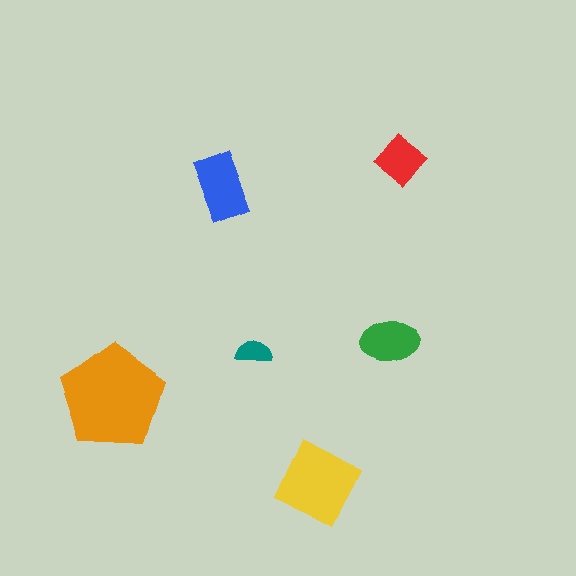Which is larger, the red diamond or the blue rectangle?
The blue rectangle.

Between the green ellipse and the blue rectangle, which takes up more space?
The blue rectangle.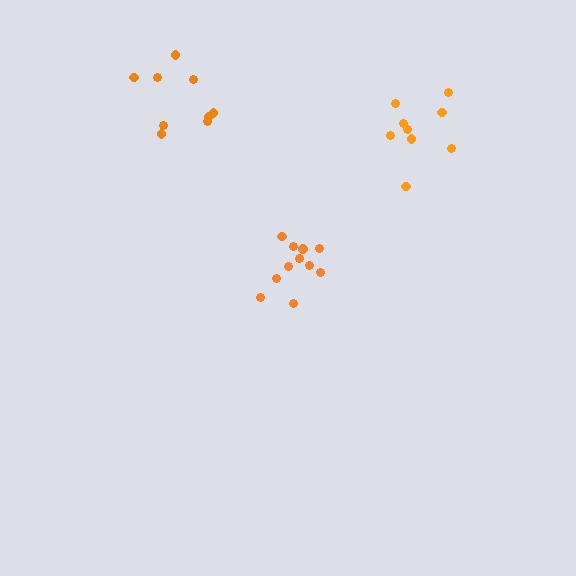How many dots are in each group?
Group 1: 9 dots, Group 2: 9 dots, Group 3: 11 dots (29 total).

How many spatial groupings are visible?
There are 3 spatial groupings.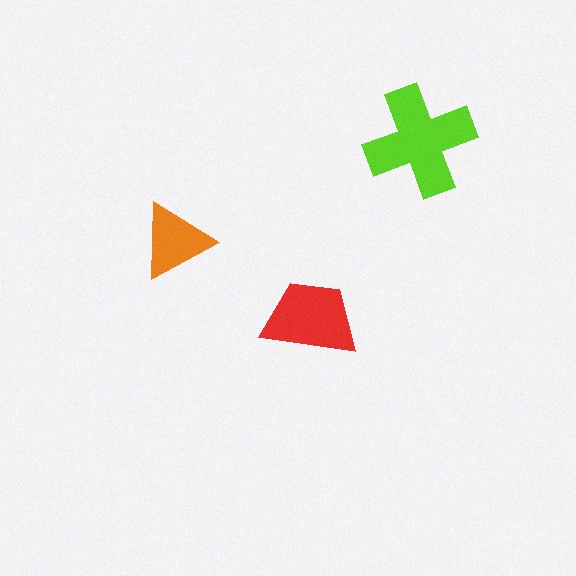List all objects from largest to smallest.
The lime cross, the red trapezoid, the orange triangle.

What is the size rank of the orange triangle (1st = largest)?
3rd.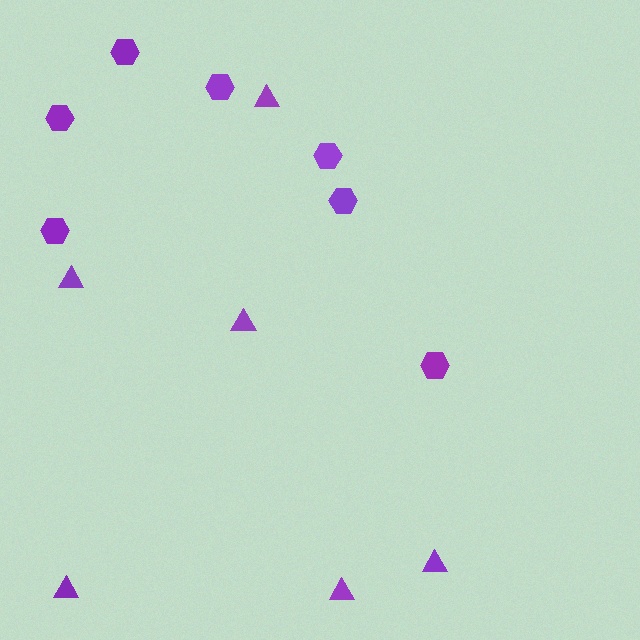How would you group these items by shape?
There are 2 groups: one group of hexagons (7) and one group of triangles (6).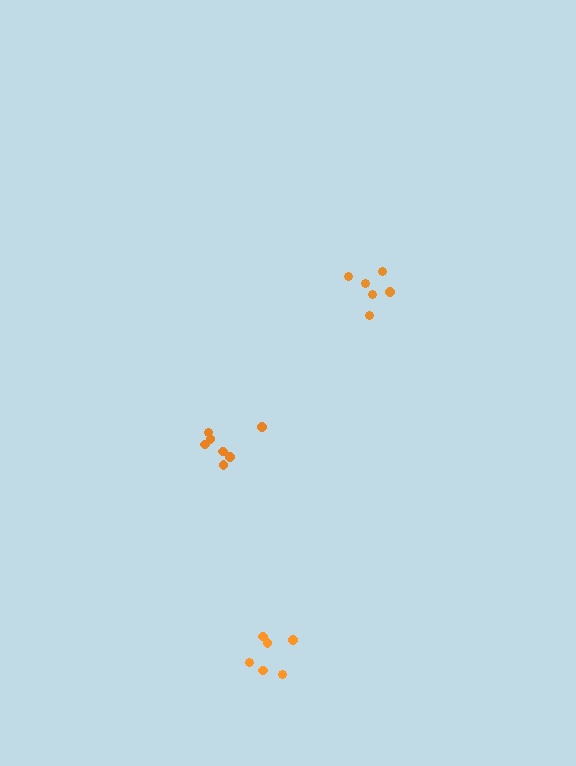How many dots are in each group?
Group 1: 7 dots, Group 2: 6 dots, Group 3: 6 dots (19 total).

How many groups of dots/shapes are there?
There are 3 groups.